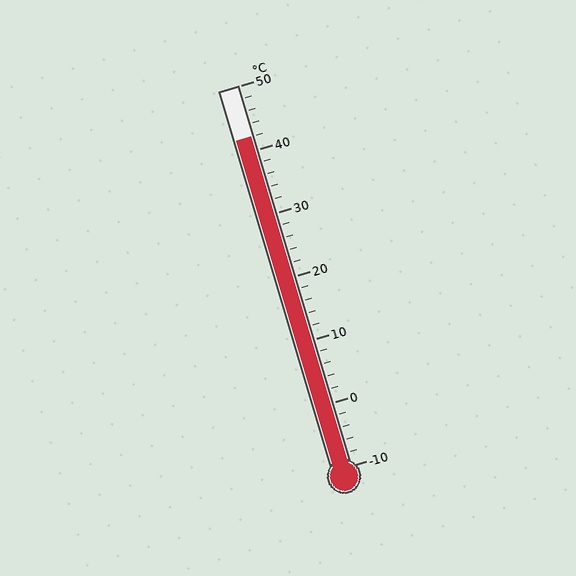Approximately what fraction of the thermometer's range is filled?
The thermometer is filled to approximately 85% of its range.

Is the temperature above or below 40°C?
The temperature is above 40°C.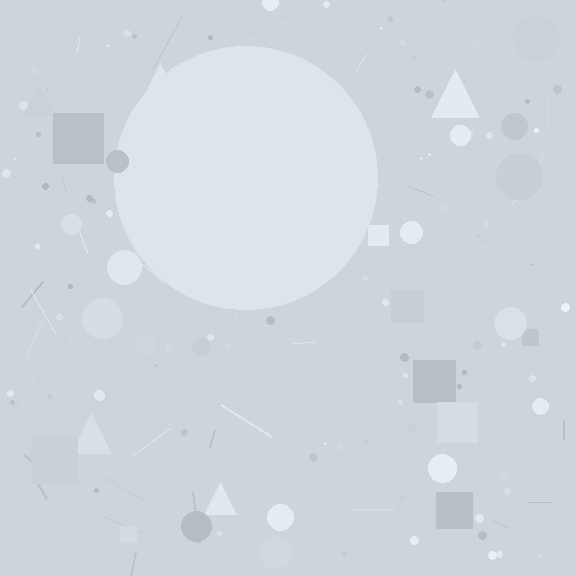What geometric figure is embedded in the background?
A circle is embedded in the background.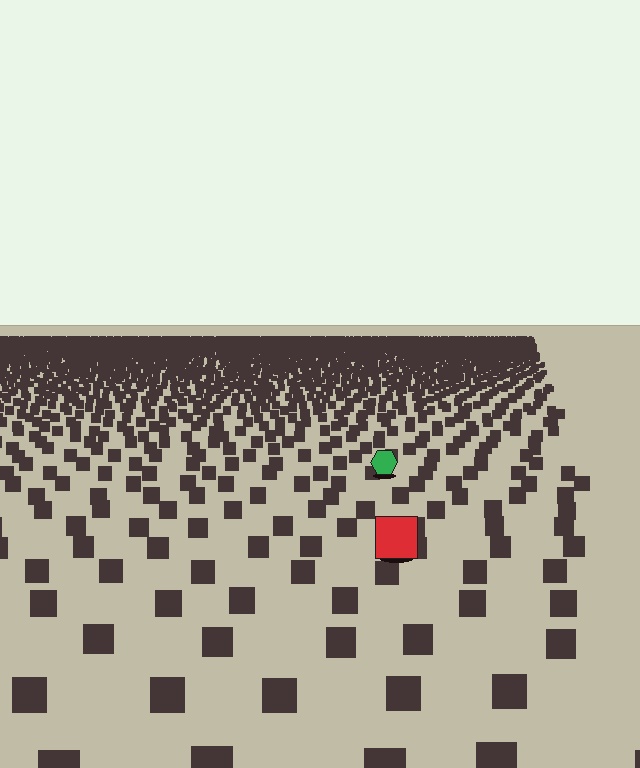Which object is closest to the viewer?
The red square is closest. The texture marks near it are larger and more spread out.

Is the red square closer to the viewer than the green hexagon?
Yes. The red square is closer — you can tell from the texture gradient: the ground texture is coarser near it.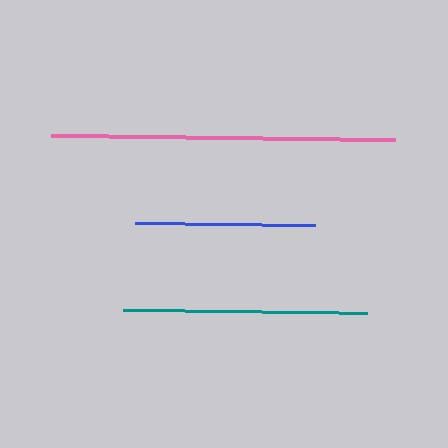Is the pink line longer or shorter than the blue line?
The pink line is longer than the blue line.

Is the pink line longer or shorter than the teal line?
The pink line is longer than the teal line.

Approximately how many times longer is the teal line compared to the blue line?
The teal line is approximately 1.4 times the length of the blue line.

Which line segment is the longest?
The pink line is the longest at approximately 343 pixels.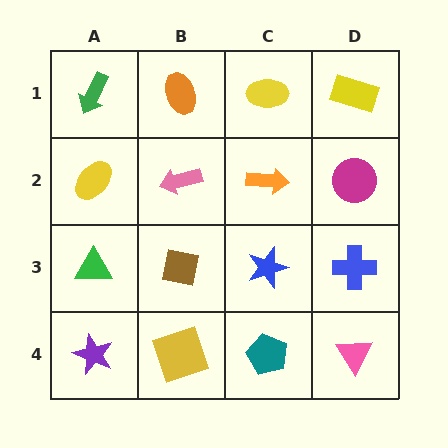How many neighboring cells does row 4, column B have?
3.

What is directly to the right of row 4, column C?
A pink triangle.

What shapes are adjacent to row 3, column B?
A pink arrow (row 2, column B), a yellow square (row 4, column B), a green triangle (row 3, column A), a blue star (row 3, column C).